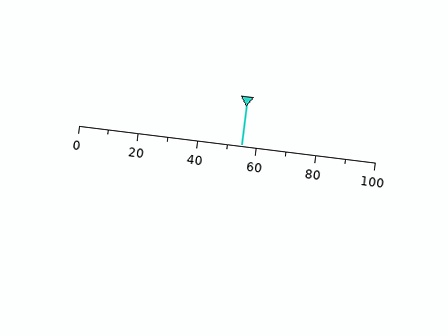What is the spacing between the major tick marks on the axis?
The major ticks are spaced 20 apart.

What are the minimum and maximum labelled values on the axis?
The axis runs from 0 to 100.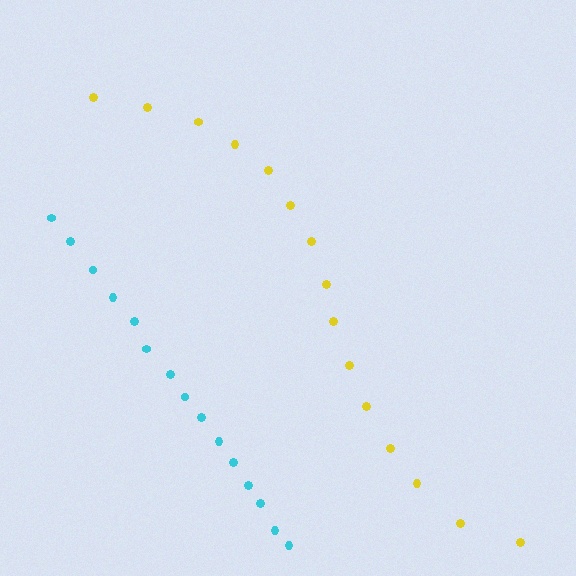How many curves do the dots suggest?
There are 2 distinct paths.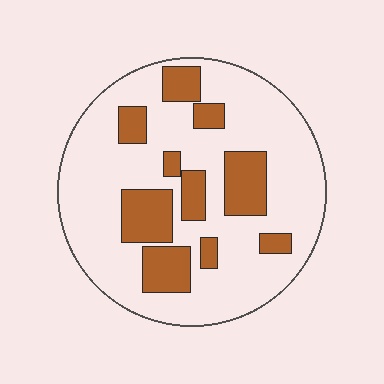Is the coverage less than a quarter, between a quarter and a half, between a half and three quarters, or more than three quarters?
Less than a quarter.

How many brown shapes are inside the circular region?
10.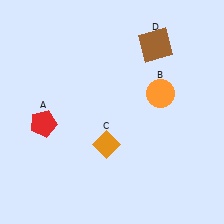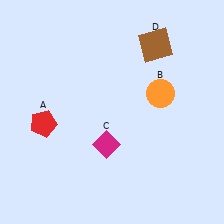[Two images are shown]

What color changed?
The diamond (C) changed from orange in Image 1 to magenta in Image 2.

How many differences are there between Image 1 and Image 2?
There is 1 difference between the two images.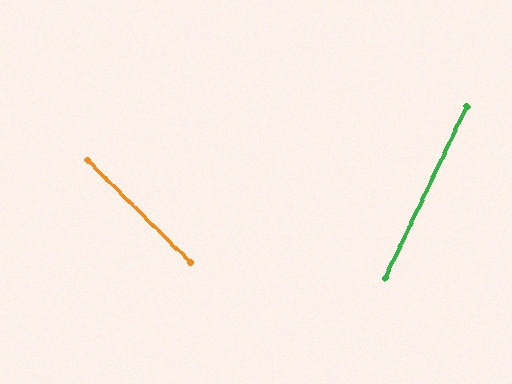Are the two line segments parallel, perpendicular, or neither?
Neither parallel nor perpendicular — they differ by about 71°.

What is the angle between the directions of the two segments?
Approximately 71 degrees.